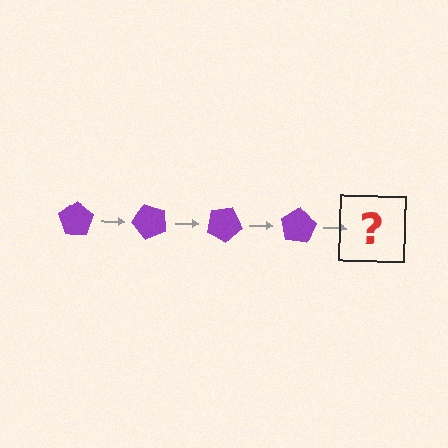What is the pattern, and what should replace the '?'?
The pattern is that the pentagon rotates 50 degrees each step. The '?' should be a purple pentagon rotated 200 degrees.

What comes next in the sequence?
The next element should be a purple pentagon rotated 200 degrees.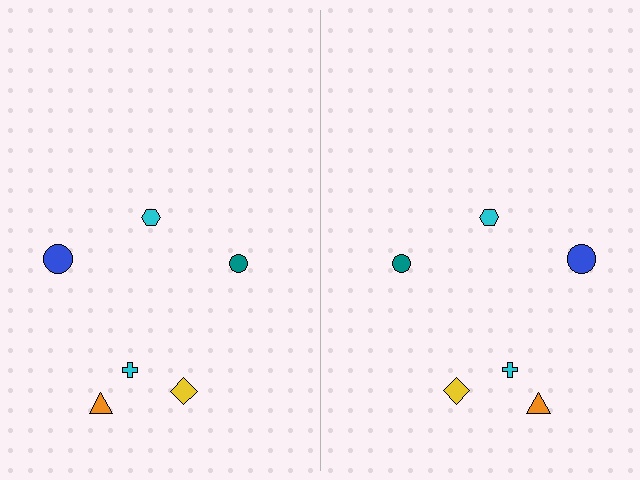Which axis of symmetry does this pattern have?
The pattern has a vertical axis of symmetry running through the center of the image.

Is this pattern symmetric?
Yes, this pattern has bilateral (reflection) symmetry.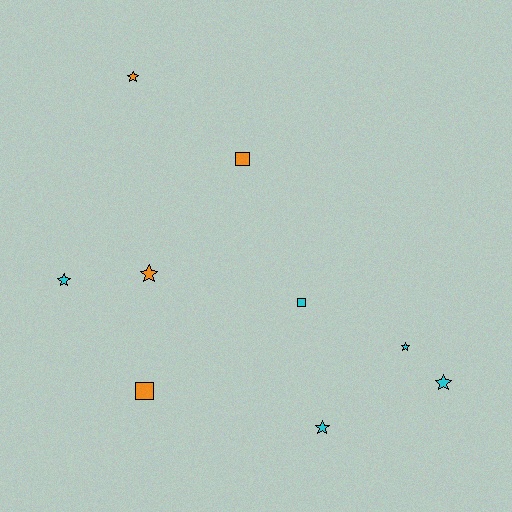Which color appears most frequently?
Cyan, with 5 objects.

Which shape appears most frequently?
Star, with 6 objects.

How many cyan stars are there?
There are 4 cyan stars.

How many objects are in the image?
There are 9 objects.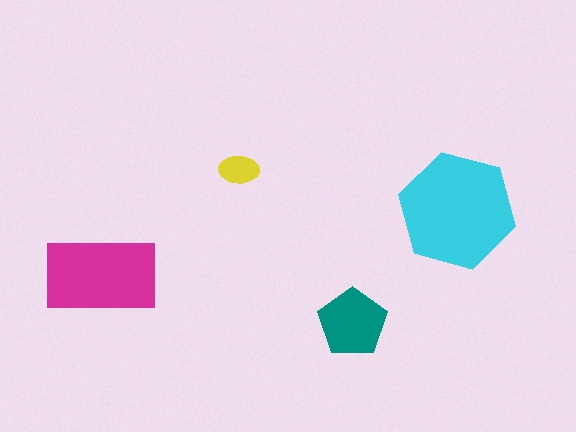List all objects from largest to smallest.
The cyan hexagon, the magenta rectangle, the teal pentagon, the yellow ellipse.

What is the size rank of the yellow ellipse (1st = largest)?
4th.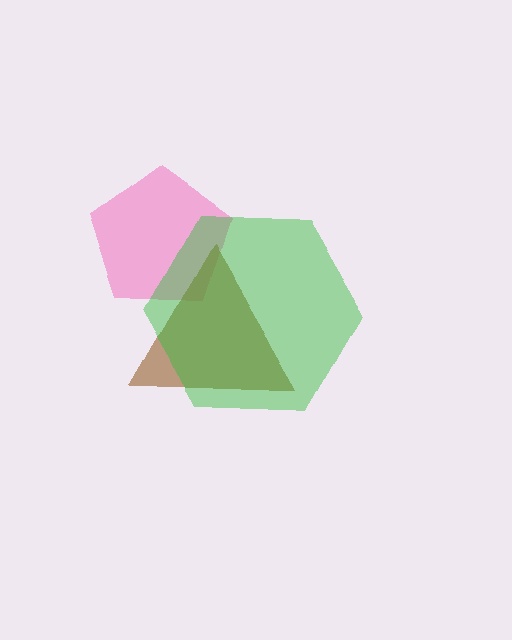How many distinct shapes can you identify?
There are 3 distinct shapes: a pink pentagon, a brown triangle, a green hexagon.